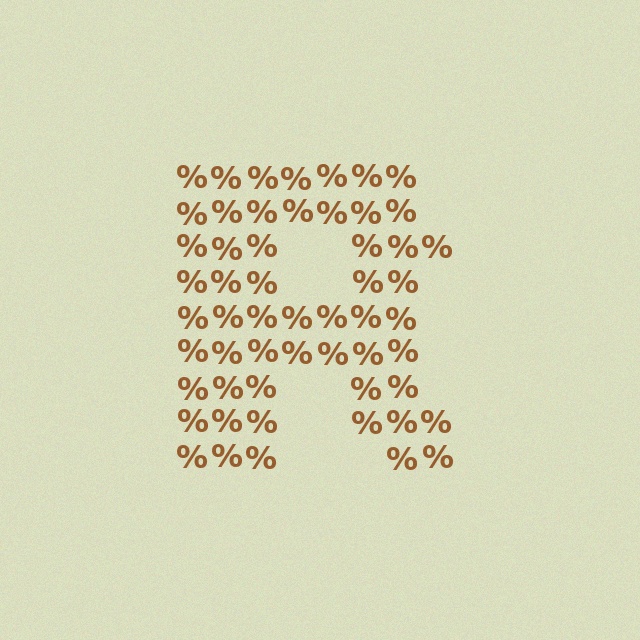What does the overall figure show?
The overall figure shows the letter R.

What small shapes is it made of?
It is made of small percent signs.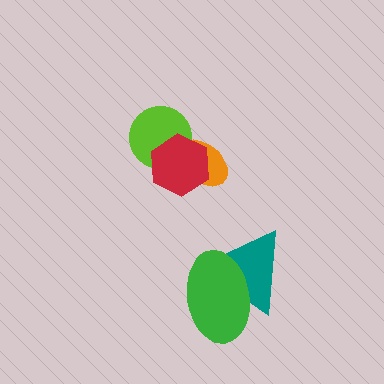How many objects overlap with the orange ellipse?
2 objects overlap with the orange ellipse.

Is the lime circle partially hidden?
Yes, it is partially covered by another shape.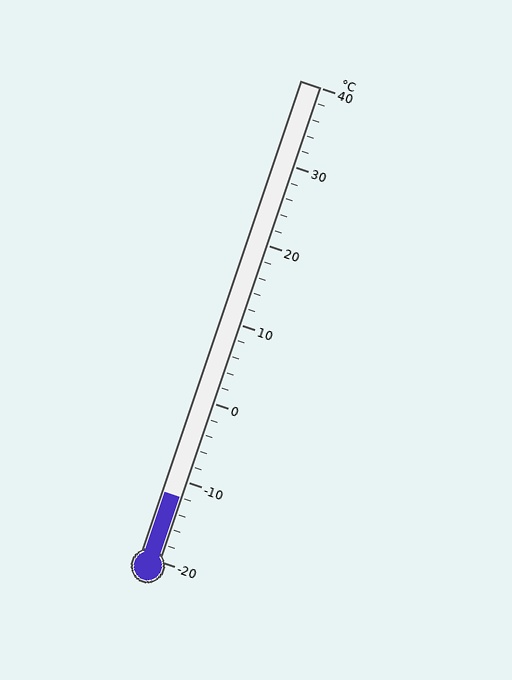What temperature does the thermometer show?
The thermometer shows approximately -12°C.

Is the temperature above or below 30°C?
The temperature is below 30°C.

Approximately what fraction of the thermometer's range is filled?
The thermometer is filled to approximately 15% of its range.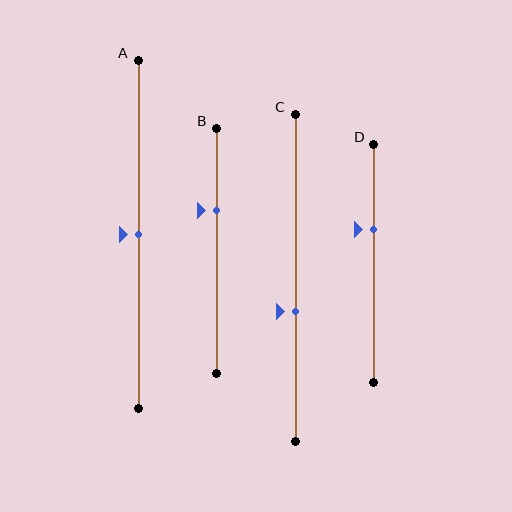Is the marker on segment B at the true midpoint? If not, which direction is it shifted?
No, the marker on segment B is shifted upward by about 16% of the segment length.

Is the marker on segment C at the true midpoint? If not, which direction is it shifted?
No, the marker on segment C is shifted downward by about 10% of the segment length.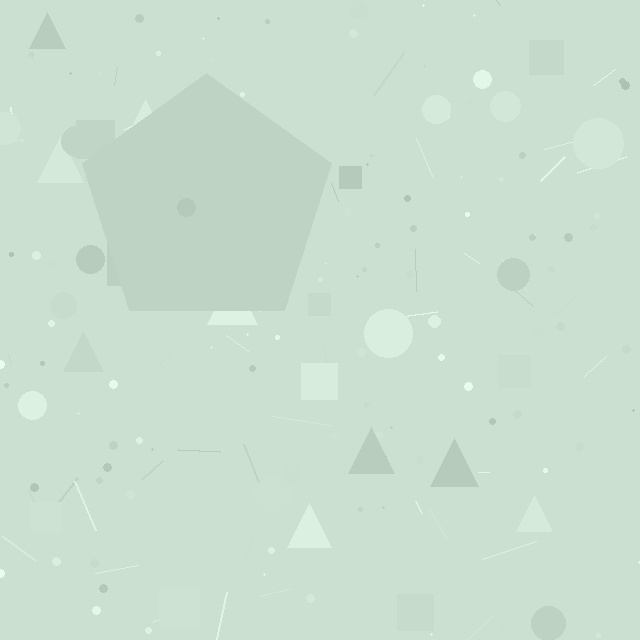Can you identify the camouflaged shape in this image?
The camouflaged shape is a pentagon.